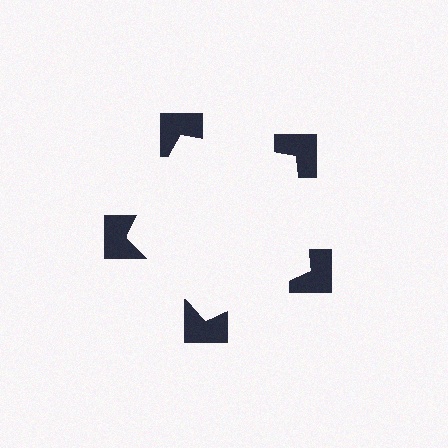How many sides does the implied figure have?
5 sides.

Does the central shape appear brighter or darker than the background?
It typically appears slightly brighter than the background, even though no actual brightness change is drawn.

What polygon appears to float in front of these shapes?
An illusory pentagon — its edges are inferred from the aligned wedge cuts in the notched squares, not physically drawn.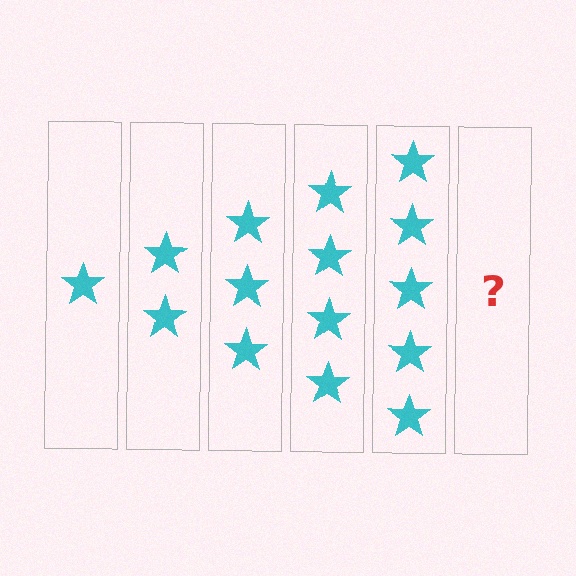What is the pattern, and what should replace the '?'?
The pattern is that each step adds one more star. The '?' should be 6 stars.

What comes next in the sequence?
The next element should be 6 stars.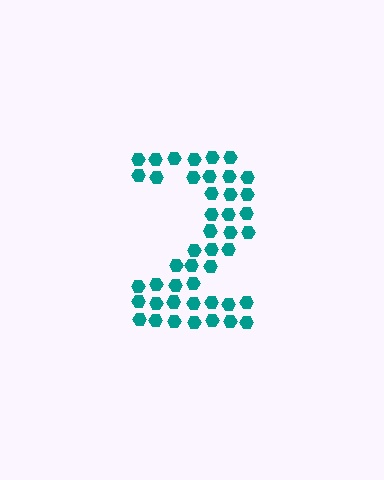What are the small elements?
The small elements are hexagons.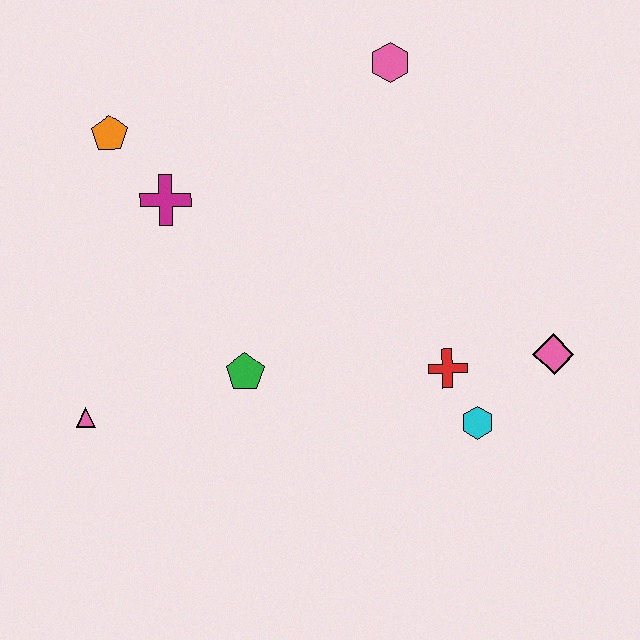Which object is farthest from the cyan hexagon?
The orange pentagon is farthest from the cyan hexagon.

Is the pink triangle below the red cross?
Yes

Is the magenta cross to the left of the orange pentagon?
No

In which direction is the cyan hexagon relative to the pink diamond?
The cyan hexagon is to the left of the pink diamond.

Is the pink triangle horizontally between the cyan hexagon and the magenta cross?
No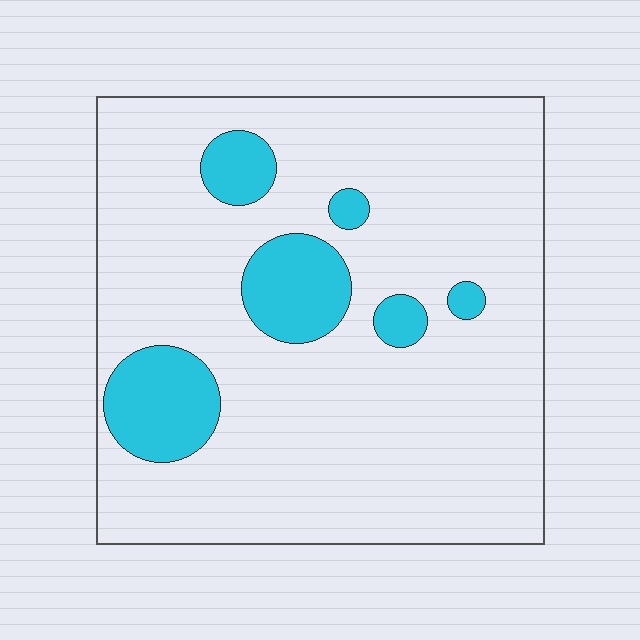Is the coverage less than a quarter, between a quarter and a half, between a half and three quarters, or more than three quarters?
Less than a quarter.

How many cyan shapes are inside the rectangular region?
6.